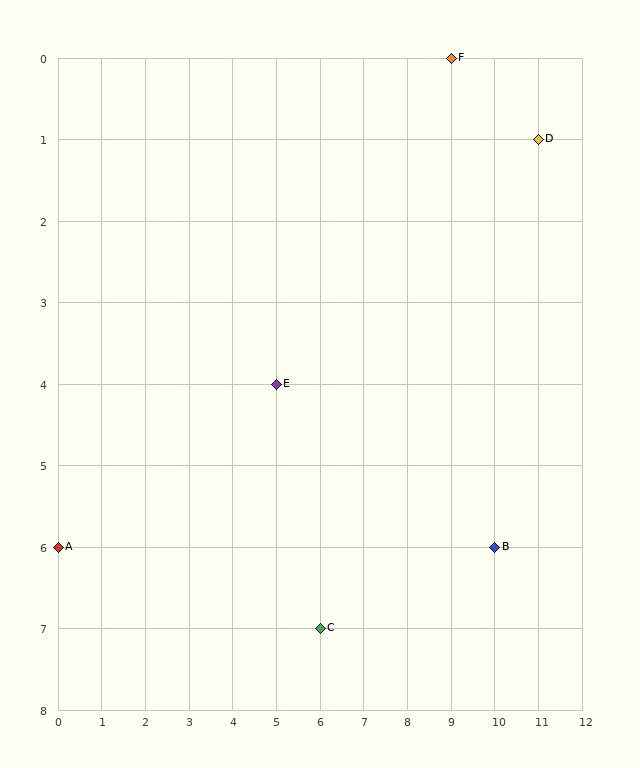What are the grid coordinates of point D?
Point D is at grid coordinates (11, 1).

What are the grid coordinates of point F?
Point F is at grid coordinates (9, 0).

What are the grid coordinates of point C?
Point C is at grid coordinates (6, 7).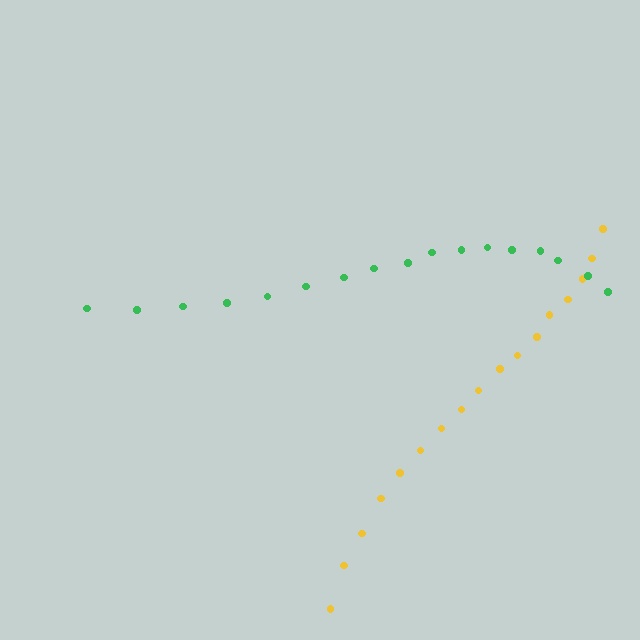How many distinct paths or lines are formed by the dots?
There are 2 distinct paths.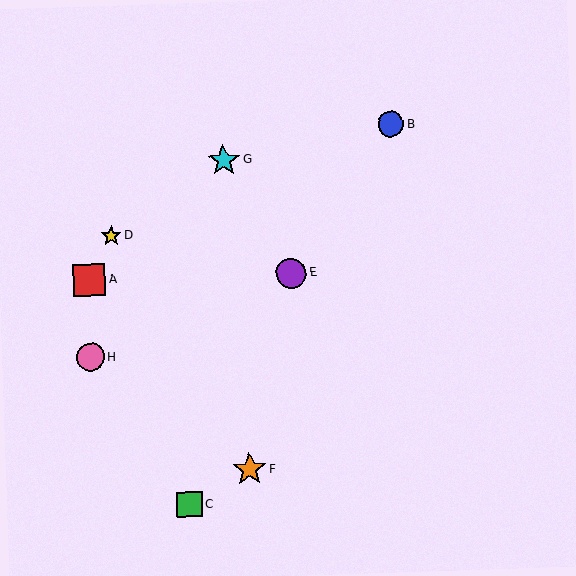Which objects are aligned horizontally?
Objects A, E are aligned horizontally.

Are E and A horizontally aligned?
Yes, both are at y≈273.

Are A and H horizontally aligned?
No, A is at y≈280 and H is at y≈357.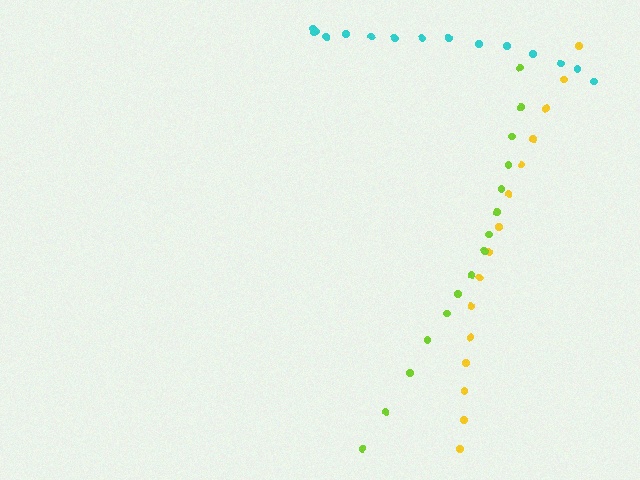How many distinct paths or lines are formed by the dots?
There are 3 distinct paths.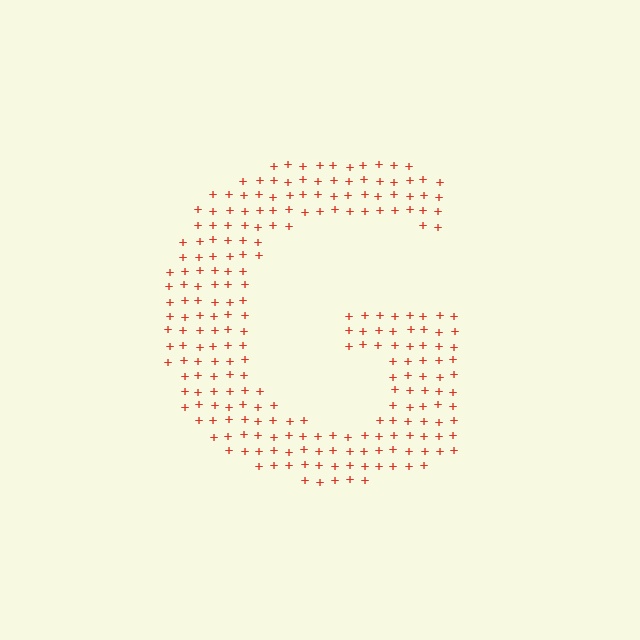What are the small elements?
The small elements are plus signs.